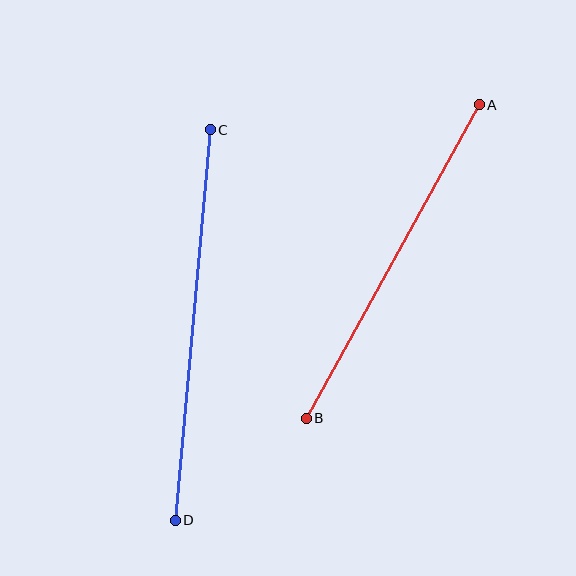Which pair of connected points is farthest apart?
Points C and D are farthest apart.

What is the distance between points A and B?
The distance is approximately 358 pixels.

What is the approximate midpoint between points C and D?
The midpoint is at approximately (193, 325) pixels.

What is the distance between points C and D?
The distance is approximately 392 pixels.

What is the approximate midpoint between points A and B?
The midpoint is at approximately (393, 262) pixels.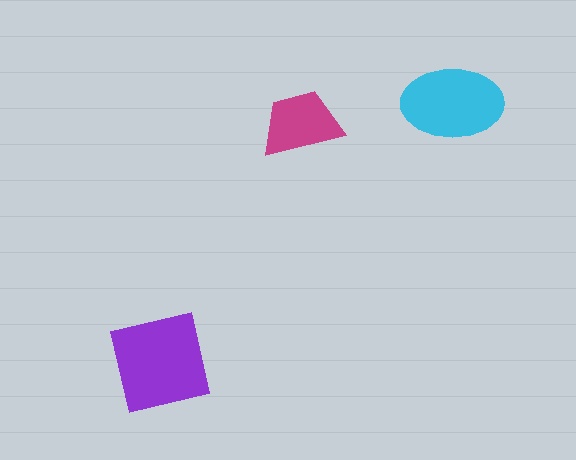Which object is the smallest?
The magenta trapezoid.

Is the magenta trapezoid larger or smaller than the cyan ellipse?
Smaller.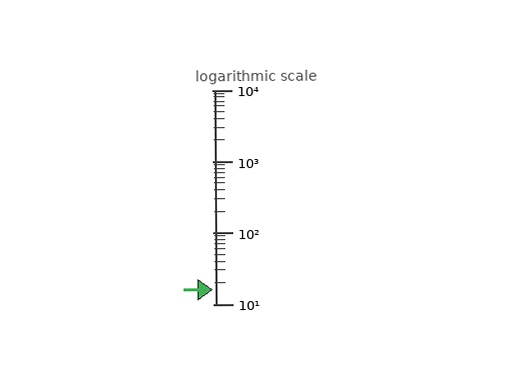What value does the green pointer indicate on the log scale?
The pointer indicates approximately 16.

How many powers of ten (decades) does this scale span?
The scale spans 3 decades, from 10 to 10000.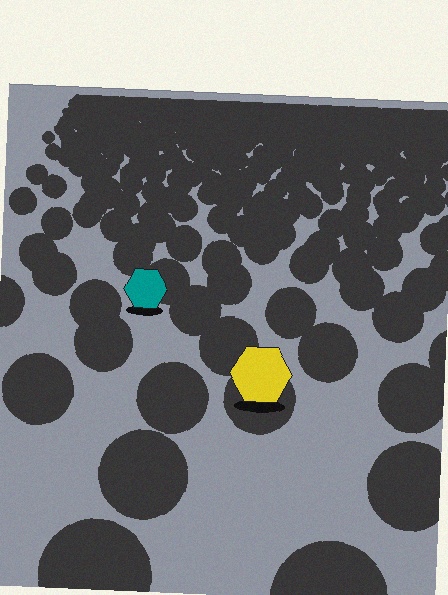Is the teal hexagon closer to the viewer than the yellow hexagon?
No. The yellow hexagon is closer — you can tell from the texture gradient: the ground texture is coarser near it.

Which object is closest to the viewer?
The yellow hexagon is closest. The texture marks near it are larger and more spread out.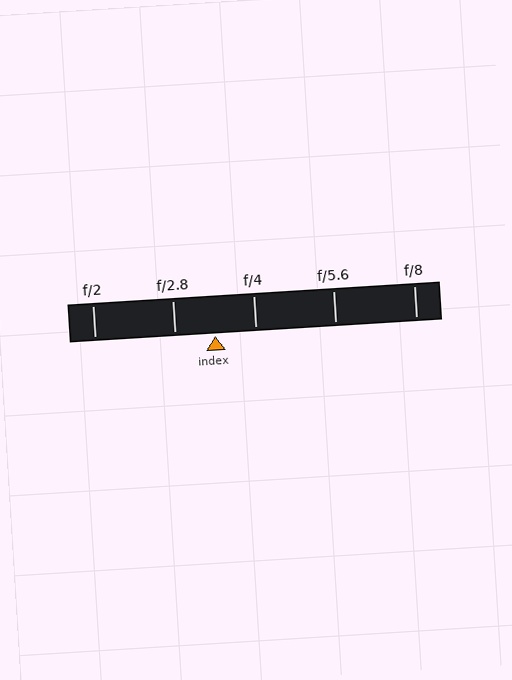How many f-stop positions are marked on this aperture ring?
There are 5 f-stop positions marked.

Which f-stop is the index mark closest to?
The index mark is closest to f/2.8.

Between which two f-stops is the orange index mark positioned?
The index mark is between f/2.8 and f/4.